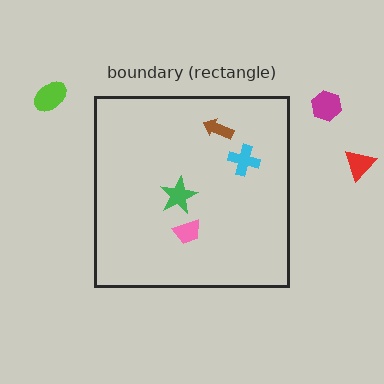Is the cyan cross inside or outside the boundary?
Inside.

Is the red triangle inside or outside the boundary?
Outside.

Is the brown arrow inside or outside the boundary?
Inside.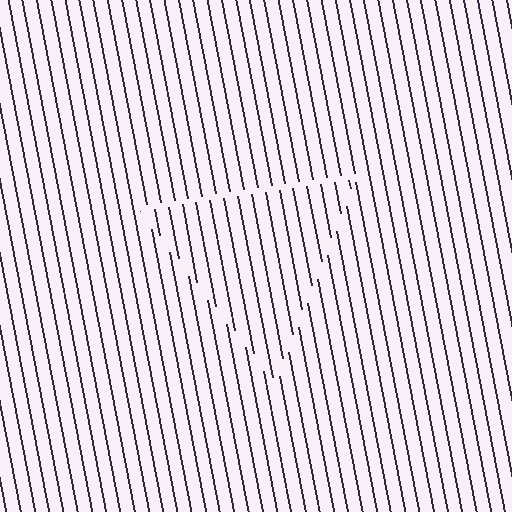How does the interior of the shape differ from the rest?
The interior of the shape contains the same grating, shifted by half a period — the contour is defined by the phase discontinuity where line-ends from the inner and outer gratings abut.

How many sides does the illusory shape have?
3 sides — the line-ends trace a triangle.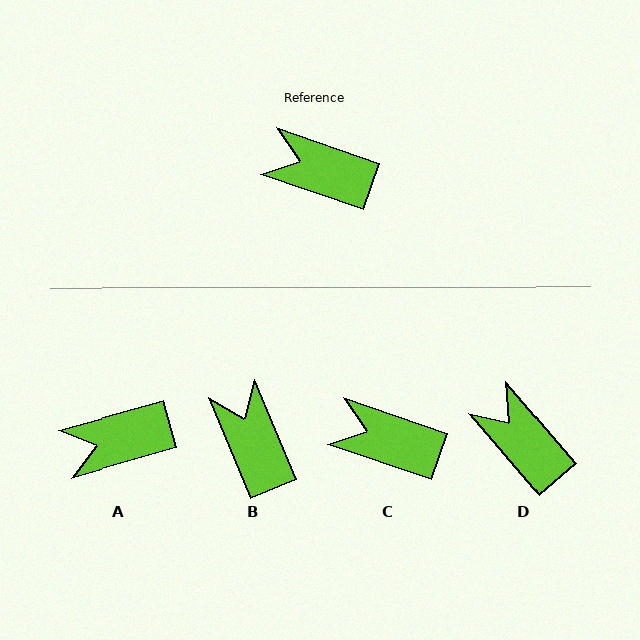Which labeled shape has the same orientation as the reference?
C.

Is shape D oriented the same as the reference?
No, it is off by about 30 degrees.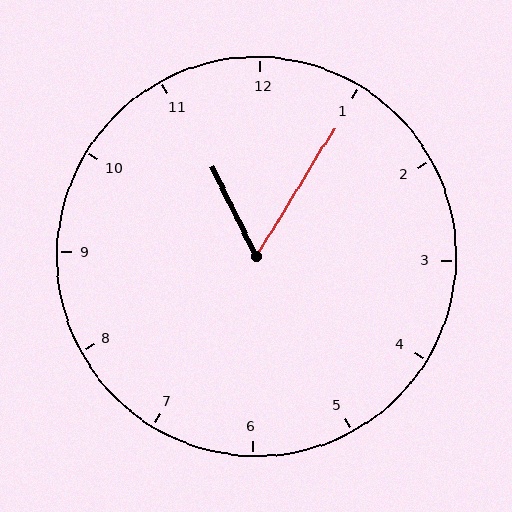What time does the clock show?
11:05.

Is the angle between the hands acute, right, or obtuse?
It is acute.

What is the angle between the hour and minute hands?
Approximately 58 degrees.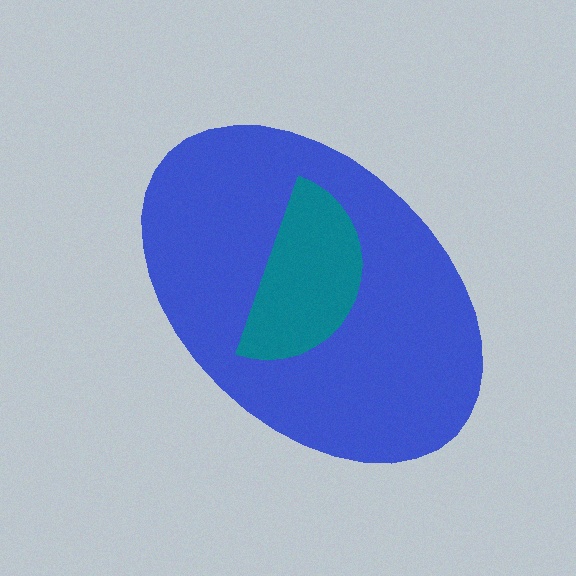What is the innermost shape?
The teal semicircle.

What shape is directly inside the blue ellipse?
The teal semicircle.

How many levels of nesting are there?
2.